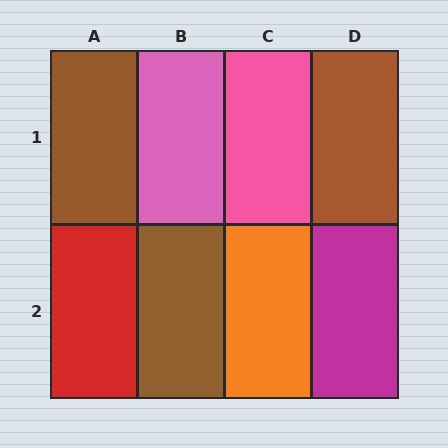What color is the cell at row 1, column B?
Pink.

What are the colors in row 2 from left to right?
Red, brown, orange, magenta.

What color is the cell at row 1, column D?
Brown.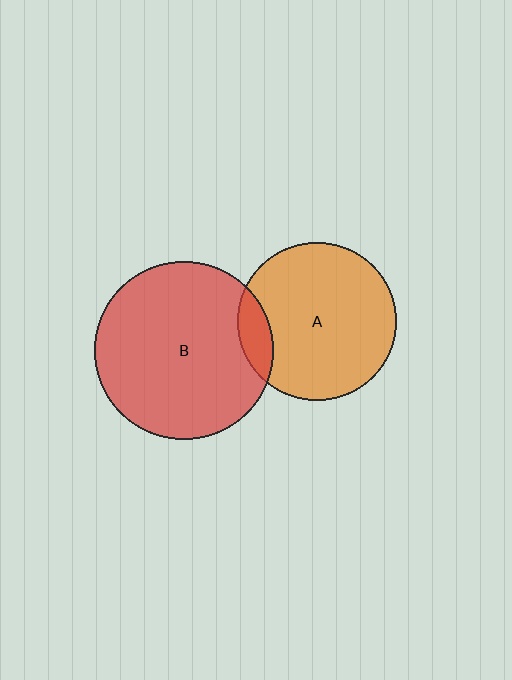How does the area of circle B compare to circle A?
Approximately 1.3 times.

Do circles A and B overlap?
Yes.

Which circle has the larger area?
Circle B (red).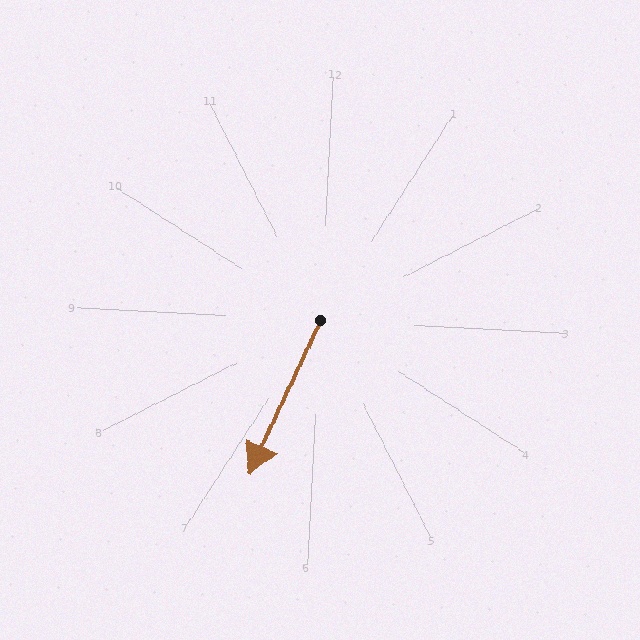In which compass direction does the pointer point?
South.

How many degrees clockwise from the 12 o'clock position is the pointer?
Approximately 202 degrees.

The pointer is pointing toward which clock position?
Roughly 7 o'clock.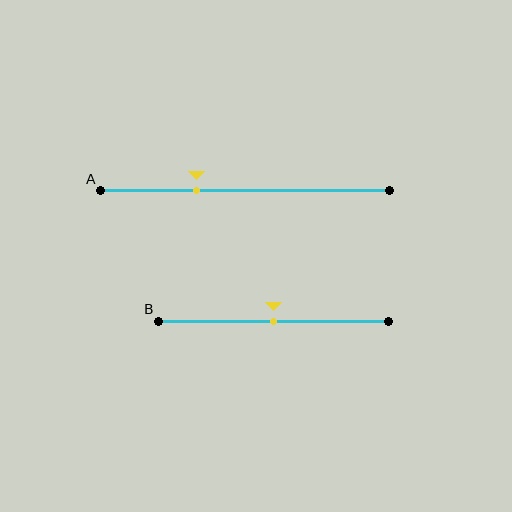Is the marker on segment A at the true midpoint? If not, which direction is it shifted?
No, the marker on segment A is shifted to the left by about 17% of the segment length.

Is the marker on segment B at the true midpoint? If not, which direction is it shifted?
Yes, the marker on segment B is at the true midpoint.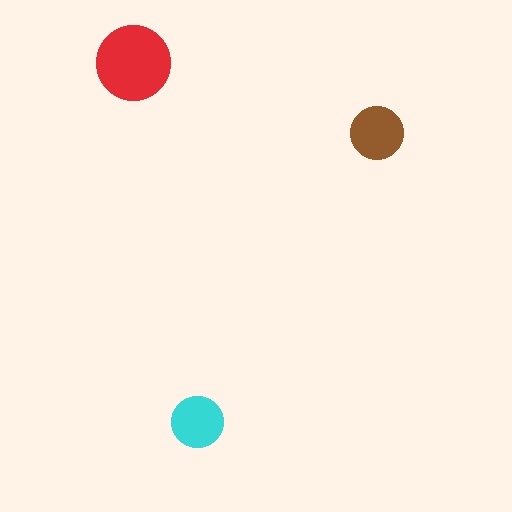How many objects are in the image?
There are 3 objects in the image.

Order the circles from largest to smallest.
the red one, the brown one, the cyan one.